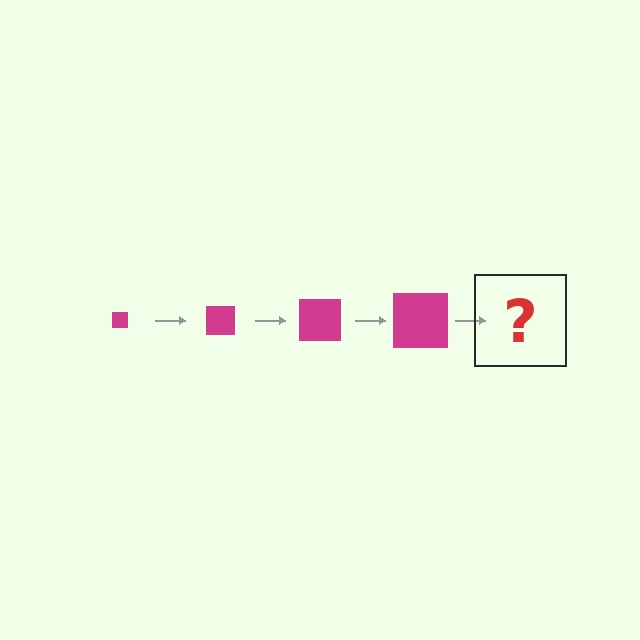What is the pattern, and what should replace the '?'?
The pattern is that the square gets progressively larger each step. The '?' should be a magenta square, larger than the previous one.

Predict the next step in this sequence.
The next step is a magenta square, larger than the previous one.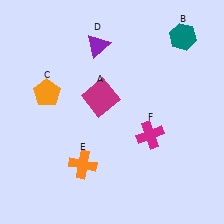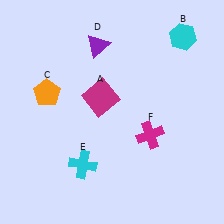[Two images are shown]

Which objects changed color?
B changed from teal to cyan. E changed from orange to cyan.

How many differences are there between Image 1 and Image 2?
There are 2 differences between the two images.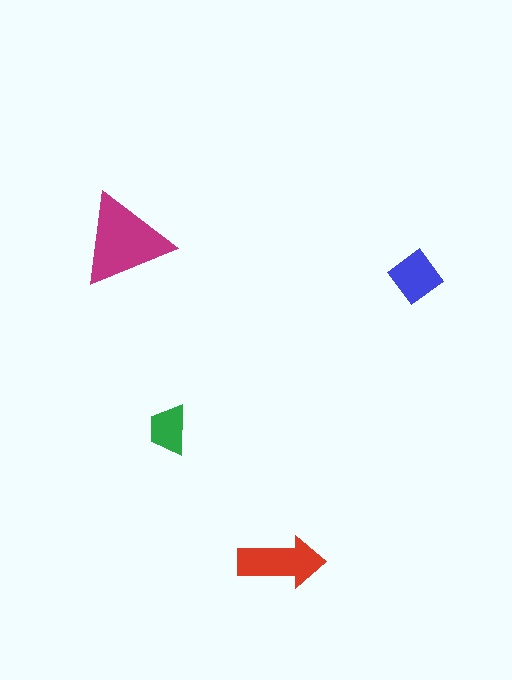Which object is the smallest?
The green trapezoid.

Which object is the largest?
The magenta triangle.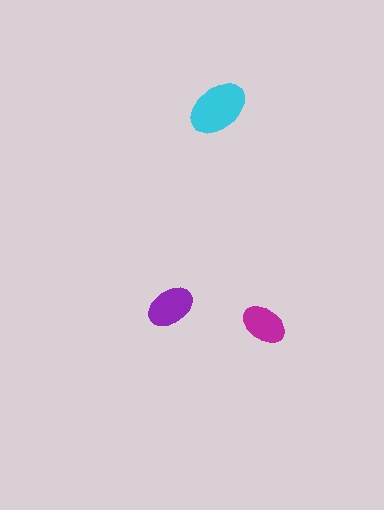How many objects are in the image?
There are 3 objects in the image.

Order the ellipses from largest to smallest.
the cyan one, the purple one, the magenta one.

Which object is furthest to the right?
The magenta ellipse is rightmost.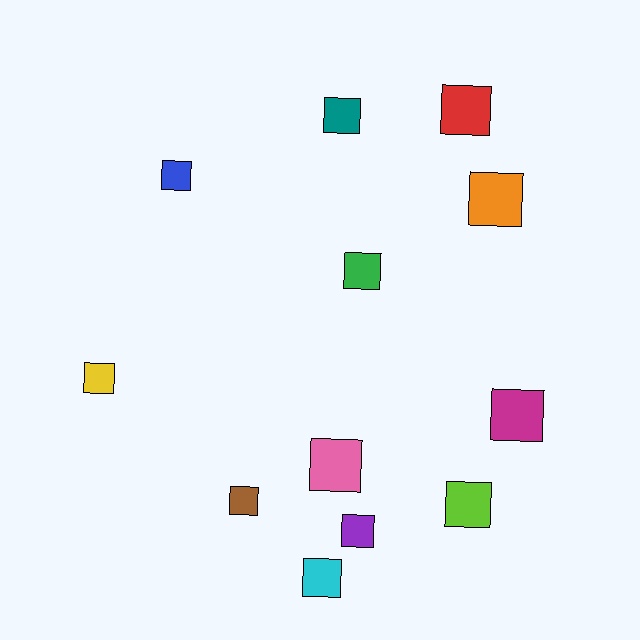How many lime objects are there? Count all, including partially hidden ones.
There is 1 lime object.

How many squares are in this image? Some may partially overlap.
There are 12 squares.